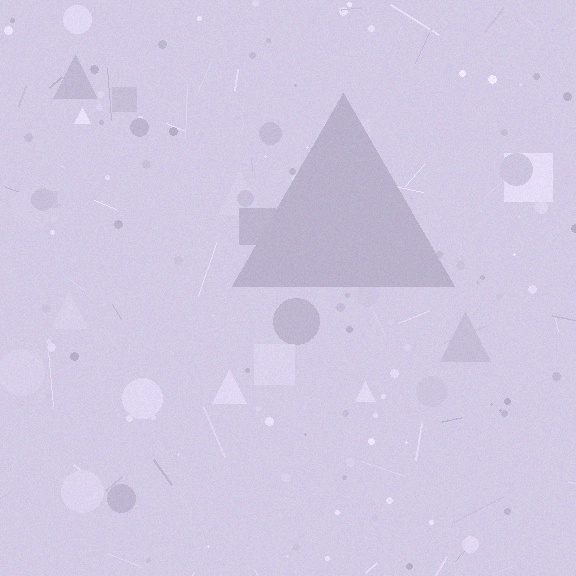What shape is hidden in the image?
A triangle is hidden in the image.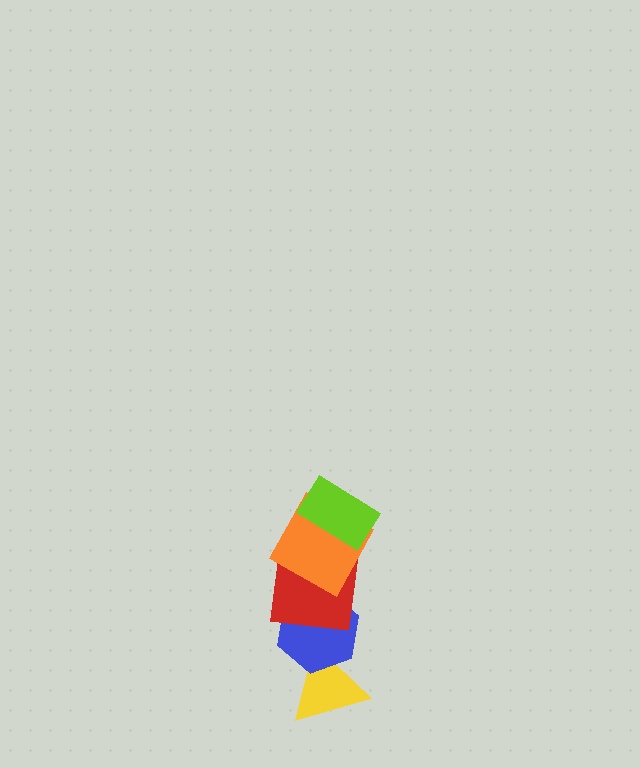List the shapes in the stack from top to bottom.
From top to bottom: the lime rectangle, the orange square, the red square, the blue hexagon, the yellow triangle.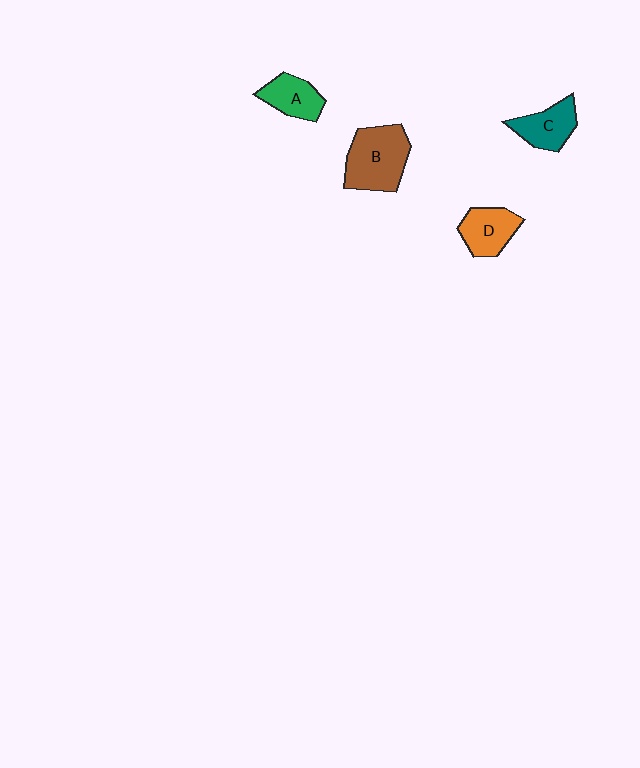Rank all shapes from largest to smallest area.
From largest to smallest: B (brown), D (orange), C (teal), A (green).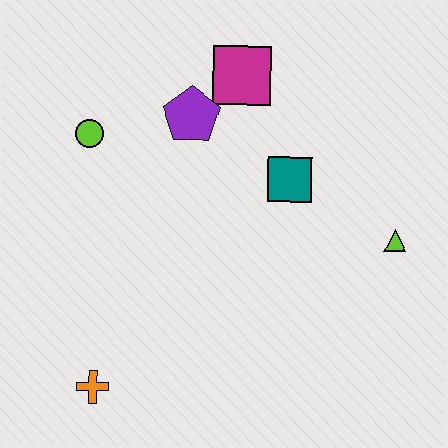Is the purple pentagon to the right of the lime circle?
Yes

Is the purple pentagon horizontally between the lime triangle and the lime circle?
Yes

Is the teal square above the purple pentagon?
No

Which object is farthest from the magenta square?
The orange cross is farthest from the magenta square.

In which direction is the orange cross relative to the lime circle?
The orange cross is below the lime circle.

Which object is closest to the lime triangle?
The teal square is closest to the lime triangle.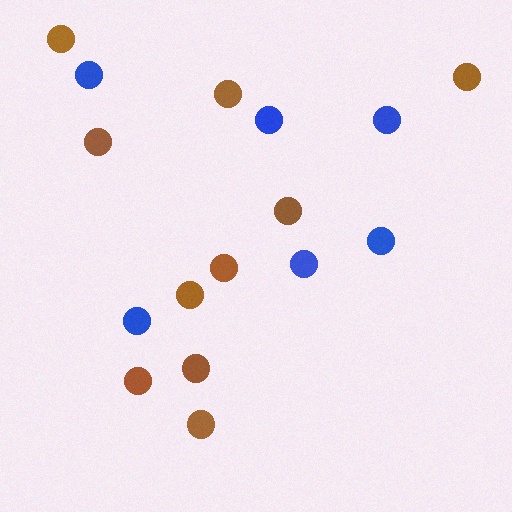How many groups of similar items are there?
There are 2 groups: one group of brown circles (10) and one group of blue circles (6).